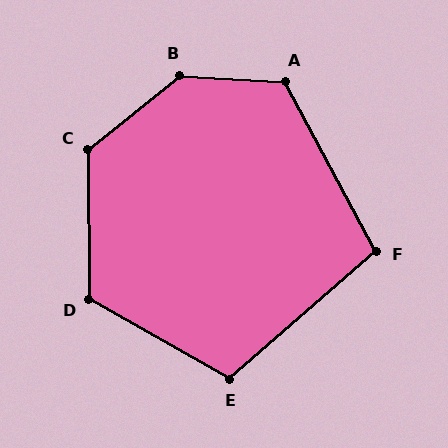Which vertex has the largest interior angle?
B, at approximately 138 degrees.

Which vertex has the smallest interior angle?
F, at approximately 103 degrees.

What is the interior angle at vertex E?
Approximately 110 degrees (obtuse).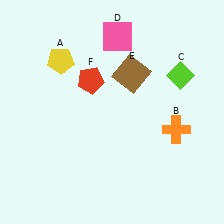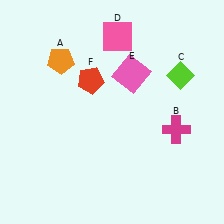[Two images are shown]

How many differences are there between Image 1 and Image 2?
There are 3 differences between the two images.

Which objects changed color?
A changed from yellow to orange. B changed from orange to magenta. E changed from brown to pink.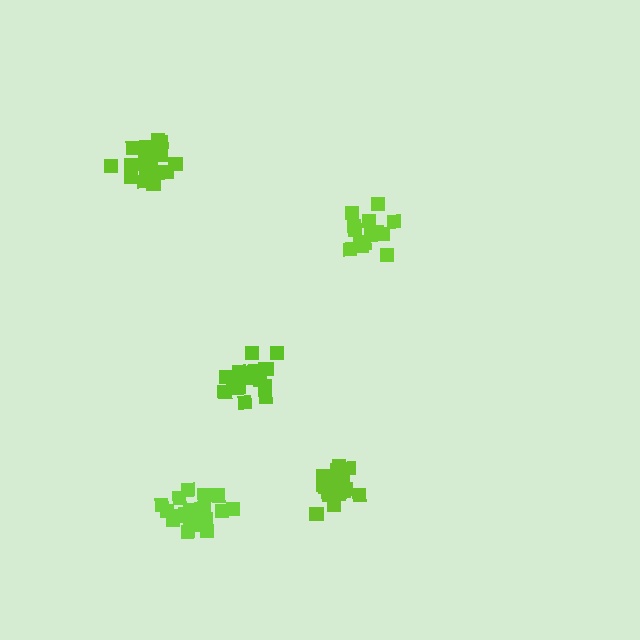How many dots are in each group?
Group 1: 15 dots, Group 2: 21 dots, Group 3: 18 dots, Group 4: 20 dots, Group 5: 19 dots (93 total).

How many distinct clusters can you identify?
There are 5 distinct clusters.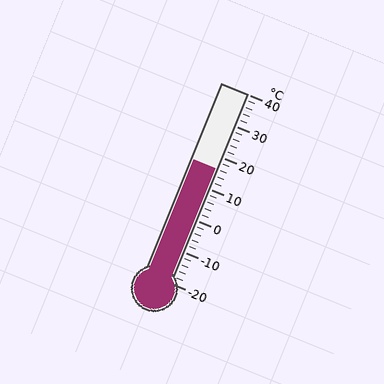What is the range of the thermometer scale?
The thermometer scale ranges from -20°C to 40°C.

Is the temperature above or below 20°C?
The temperature is below 20°C.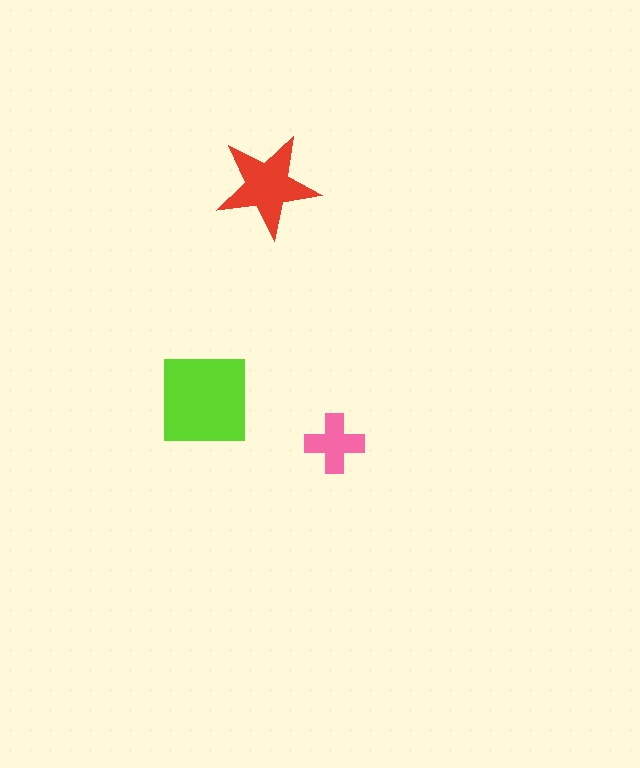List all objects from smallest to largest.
The pink cross, the red star, the lime square.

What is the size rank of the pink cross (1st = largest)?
3rd.